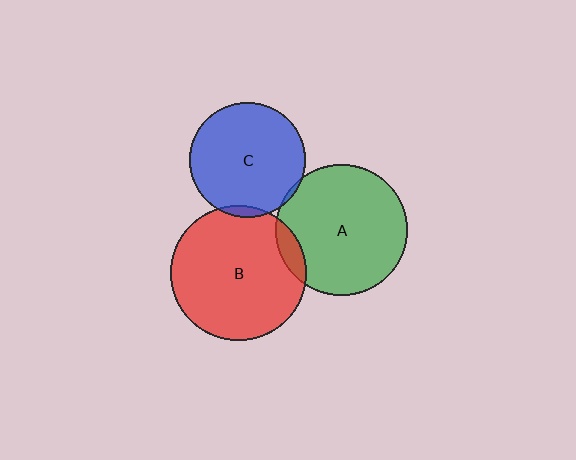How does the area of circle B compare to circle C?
Approximately 1.4 times.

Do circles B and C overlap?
Yes.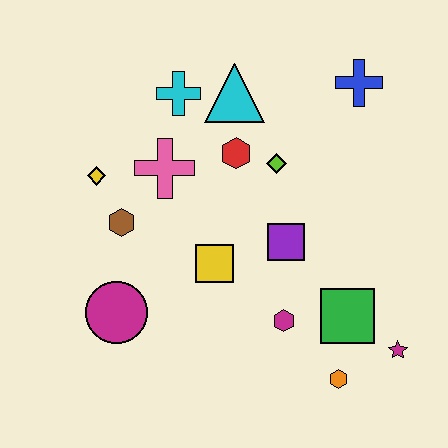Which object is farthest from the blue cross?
The magenta circle is farthest from the blue cross.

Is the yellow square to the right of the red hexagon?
No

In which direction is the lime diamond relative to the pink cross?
The lime diamond is to the right of the pink cross.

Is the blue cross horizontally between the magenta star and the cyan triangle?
Yes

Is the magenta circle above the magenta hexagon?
Yes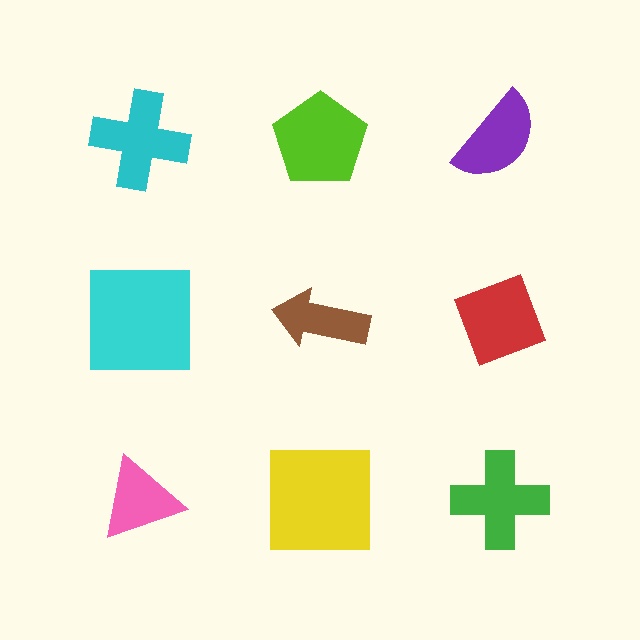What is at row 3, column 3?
A green cross.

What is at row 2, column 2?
A brown arrow.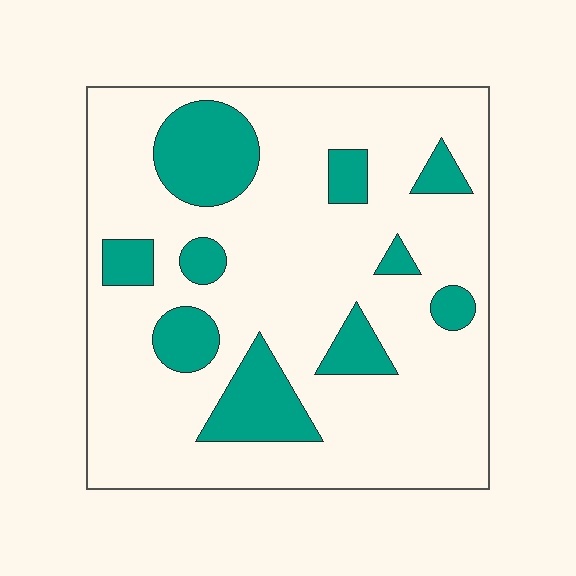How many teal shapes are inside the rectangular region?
10.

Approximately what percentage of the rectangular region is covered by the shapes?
Approximately 20%.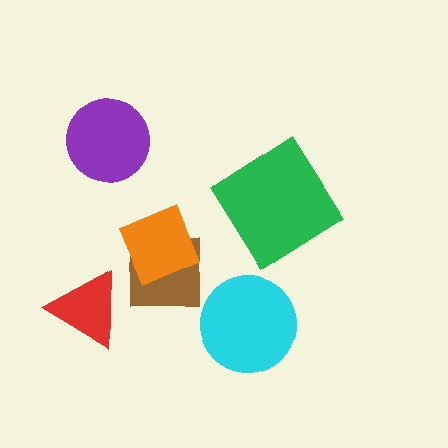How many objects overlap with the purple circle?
0 objects overlap with the purple circle.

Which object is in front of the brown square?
The orange diamond is in front of the brown square.